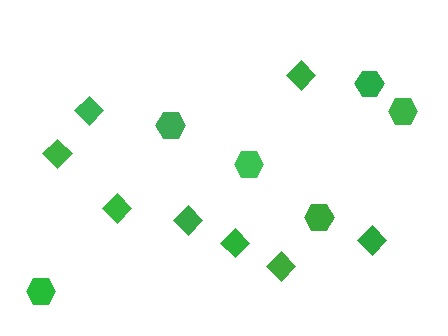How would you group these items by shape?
There are 2 groups: one group of diamonds (8) and one group of hexagons (6).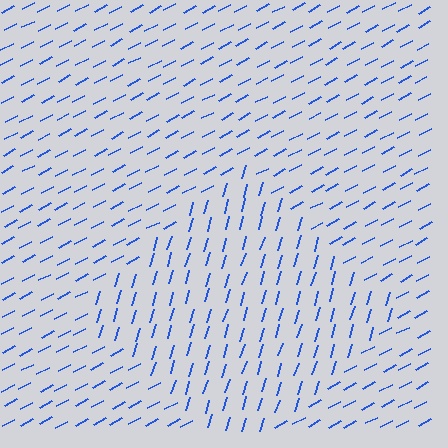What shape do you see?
I see a diamond.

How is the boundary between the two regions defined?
The boundary is defined purely by a change in line orientation (approximately 45 degrees difference). All lines are the same color and thickness.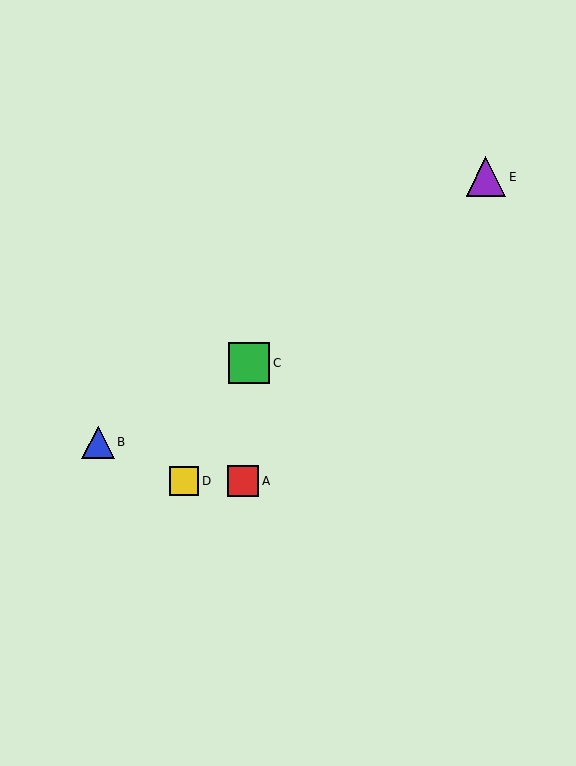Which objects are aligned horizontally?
Objects A, D are aligned horizontally.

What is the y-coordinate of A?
Object A is at y≈481.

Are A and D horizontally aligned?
Yes, both are at y≈481.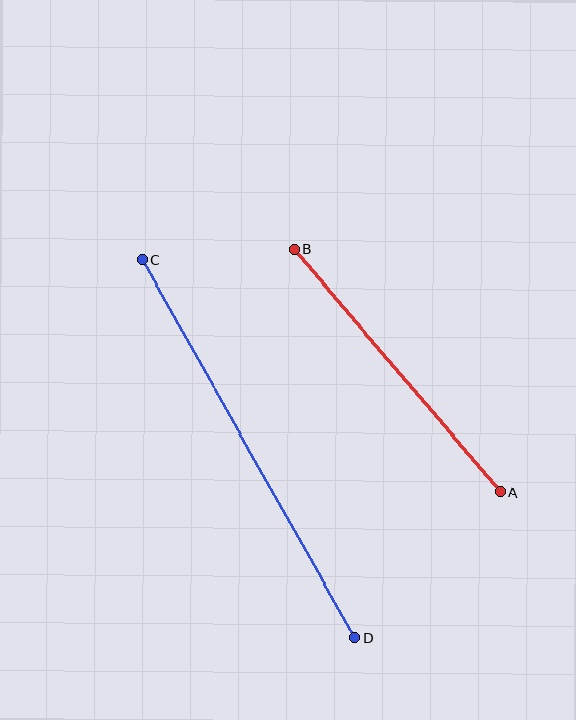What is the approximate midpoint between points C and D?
The midpoint is at approximately (248, 449) pixels.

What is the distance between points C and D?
The distance is approximately 434 pixels.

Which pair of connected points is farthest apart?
Points C and D are farthest apart.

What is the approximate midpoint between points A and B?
The midpoint is at approximately (397, 371) pixels.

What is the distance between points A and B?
The distance is approximately 319 pixels.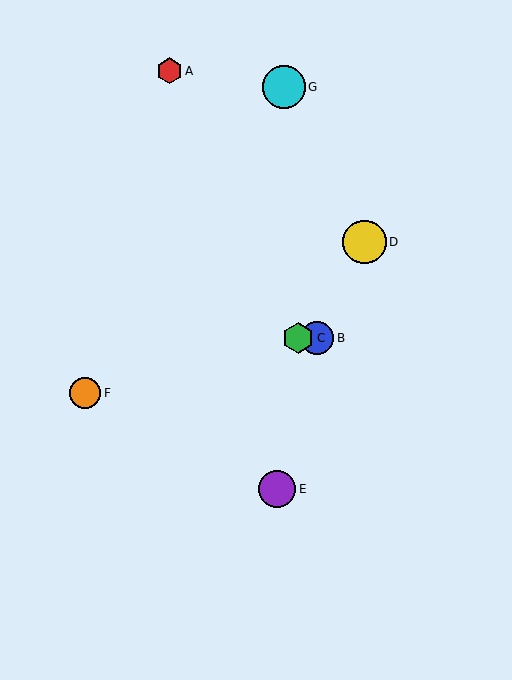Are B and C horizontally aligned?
Yes, both are at y≈338.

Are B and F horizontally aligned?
No, B is at y≈338 and F is at y≈393.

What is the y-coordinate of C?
Object C is at y≈338.